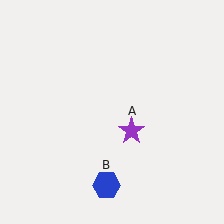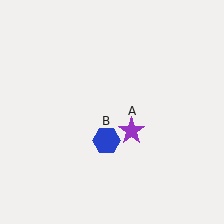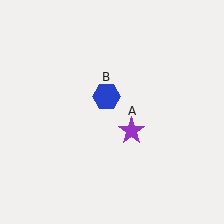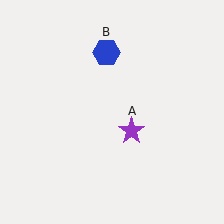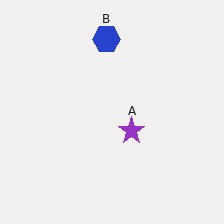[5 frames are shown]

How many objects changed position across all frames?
1 object changed position: blue hexagon (object B).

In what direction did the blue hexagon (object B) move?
The blue hexagon (object B) moved up.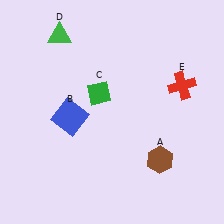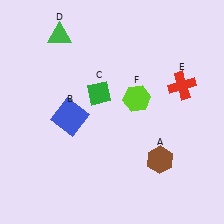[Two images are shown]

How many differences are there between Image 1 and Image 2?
There is 1 difference between the two images.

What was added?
A lime hexagon (F) was added in Image 2.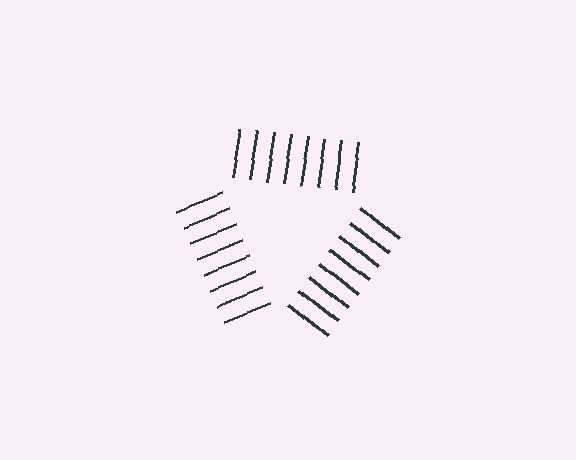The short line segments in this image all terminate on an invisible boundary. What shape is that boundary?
An illusory triangle — the line segments terminate on its edges but no continuous stroke is drawn.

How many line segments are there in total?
24 — 8 along each of the 3 edges.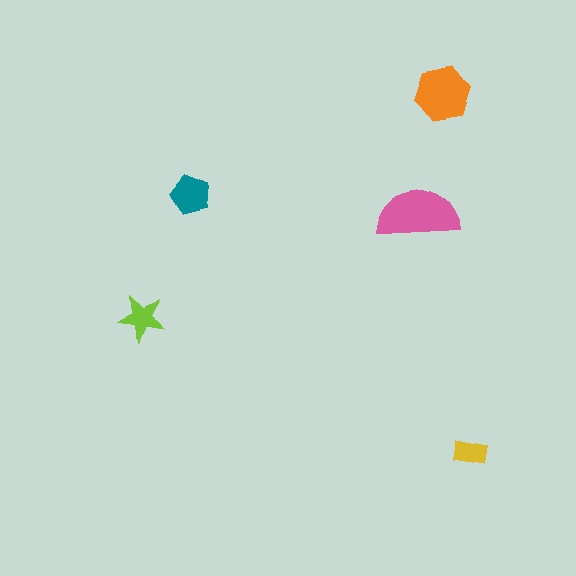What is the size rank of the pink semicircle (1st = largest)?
1st.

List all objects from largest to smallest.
The pink semicircle, the orange hexagon, the teal pentagon, the lime star, the yellow rectangle.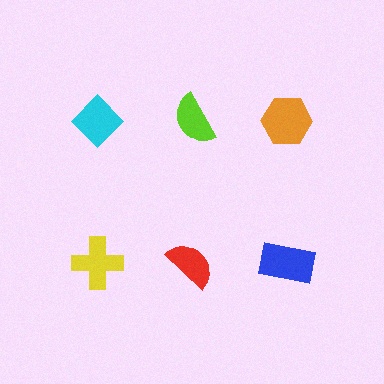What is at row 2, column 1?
A yellow cross.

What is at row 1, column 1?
A cyan diamond.